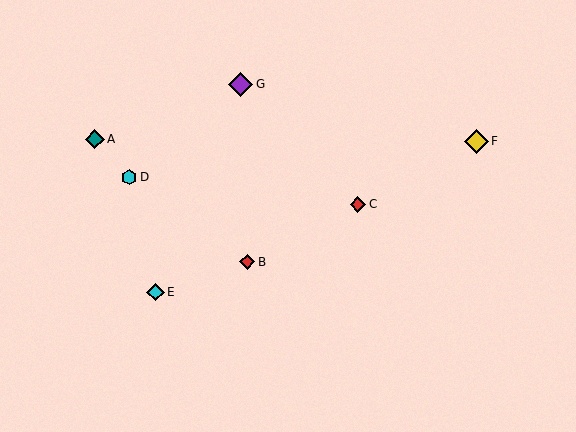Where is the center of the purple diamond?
The center of the purple diamond is at (241, 84).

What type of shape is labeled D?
Shape D is a cyan hexagon.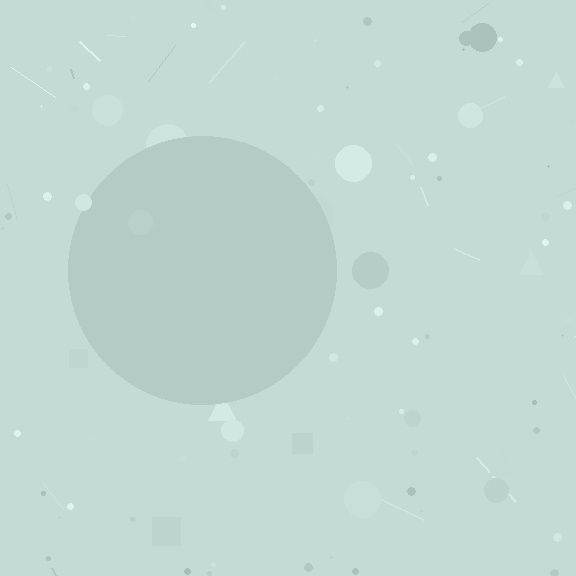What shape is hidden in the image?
A circle is hidden in the image.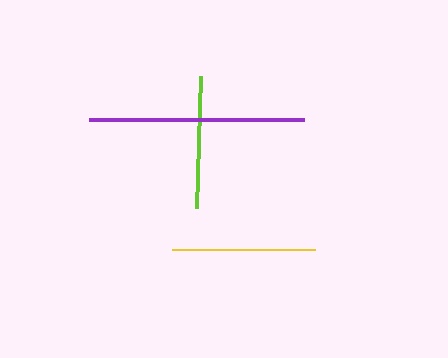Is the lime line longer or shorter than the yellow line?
The yellow line is longer than the lime line.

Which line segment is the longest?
The purple line is the longest at approximately 215 pixels.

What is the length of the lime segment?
The lime segment is approximately 133 pixels long.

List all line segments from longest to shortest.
From longest to shortest: purple, yellow, lime.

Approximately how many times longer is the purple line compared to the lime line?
The purple line is approximately 1.6 times the length of the lime line.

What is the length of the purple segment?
The purple segment is approximately 215 pixels long.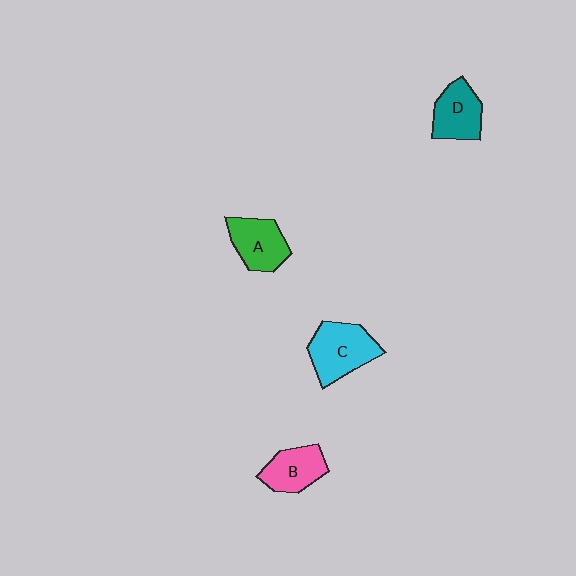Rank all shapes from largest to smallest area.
From largest to smallest: C (cyan), A (green), D (teal), B (pink).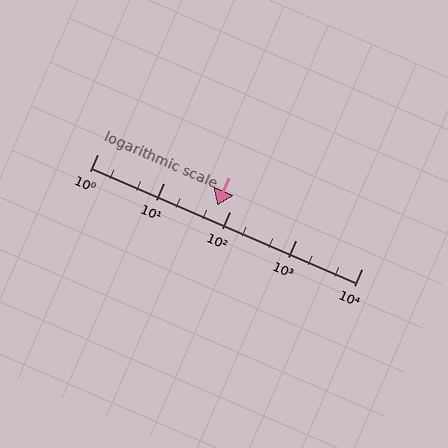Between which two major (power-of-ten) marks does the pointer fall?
The pointer is between 10 and 100.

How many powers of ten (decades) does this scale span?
The scale spans 4 decades, from 1 to 10000.